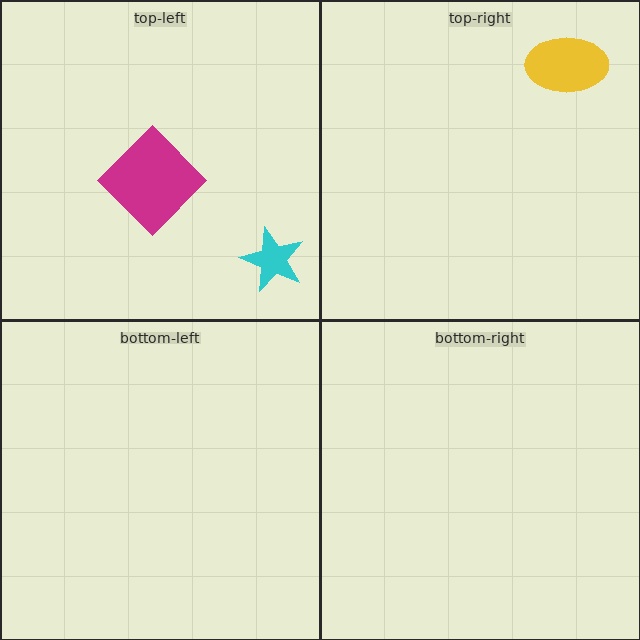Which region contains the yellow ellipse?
The top-right region.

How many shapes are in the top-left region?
2.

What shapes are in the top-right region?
The yellow ellipse.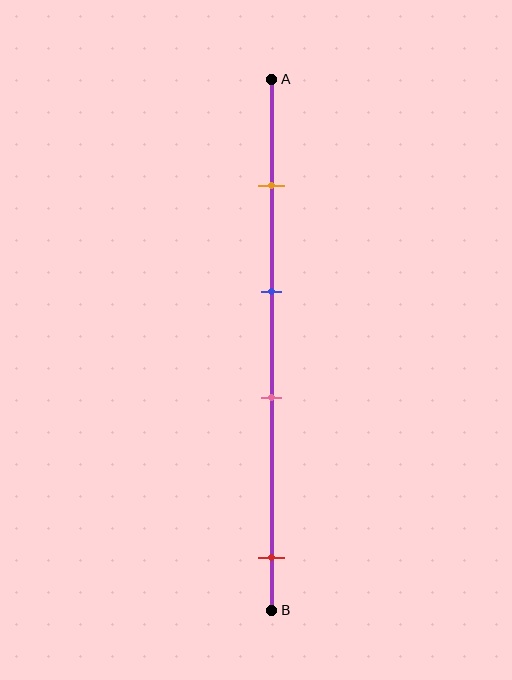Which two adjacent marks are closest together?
The blue and pink marks are the closest adjacent pair.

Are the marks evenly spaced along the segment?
No, the marks are not evenly spaced.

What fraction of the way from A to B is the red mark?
The red mark is approximately 90% (0.9) of the way from A to B.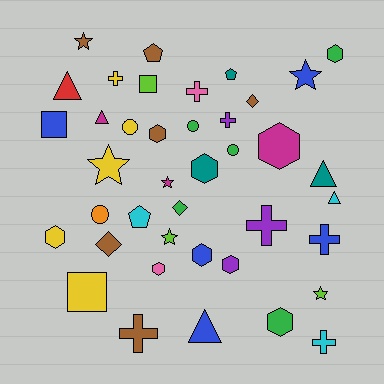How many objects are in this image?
There are 40 objects.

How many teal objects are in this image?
There are 3 teal objects.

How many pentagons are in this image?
There are 3 pentagons.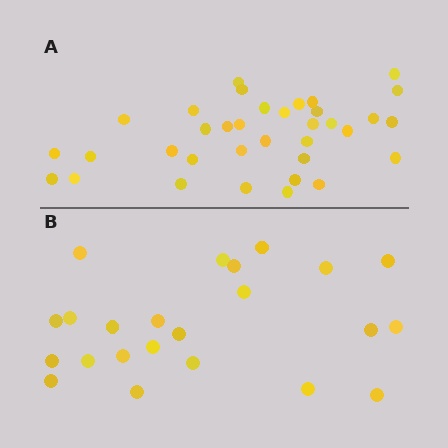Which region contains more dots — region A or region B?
Region A (the top region) has more dots.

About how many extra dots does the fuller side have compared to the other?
Region A has roughly 12 or so more dots than region B.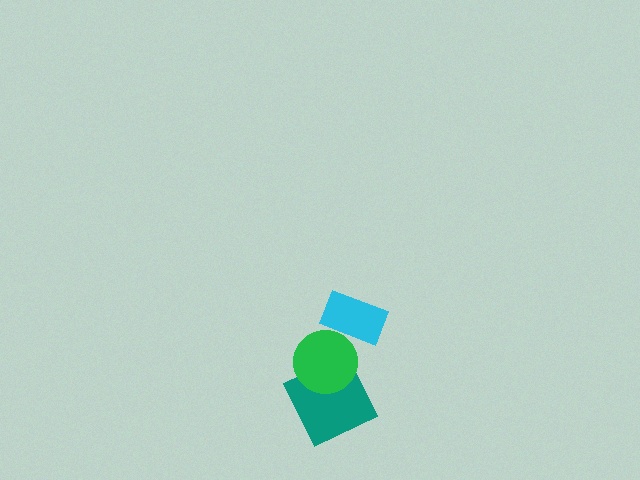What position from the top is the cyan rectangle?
The cyan rectangle is 1st from the top.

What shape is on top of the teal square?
The green circle is on top of the teal square.